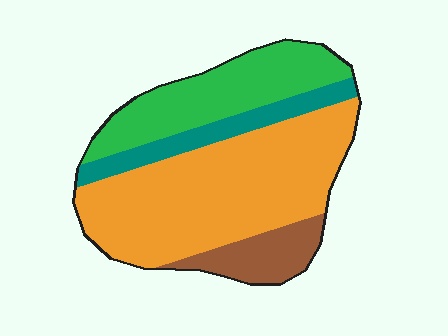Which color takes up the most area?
Orange, at roughly 50%.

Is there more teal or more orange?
Orange.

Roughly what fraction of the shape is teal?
Teal covers about 10% of the shape.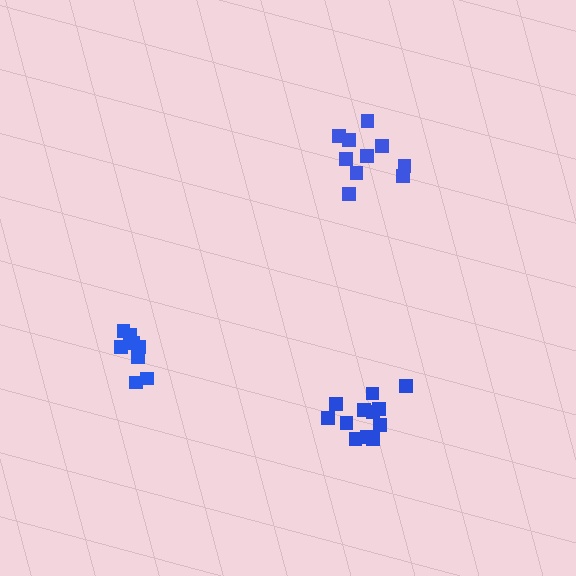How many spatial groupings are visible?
There are 3 spatial groupings.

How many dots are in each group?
Group 1: 8 dots, Group 2: 12 dots, Group 3: 10 dots (30 total).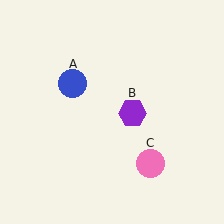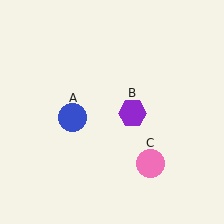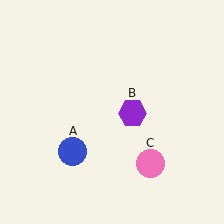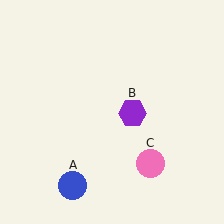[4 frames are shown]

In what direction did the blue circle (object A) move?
The blue circle (object A) moved down.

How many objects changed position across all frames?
1 object changed position: blue circle (object A).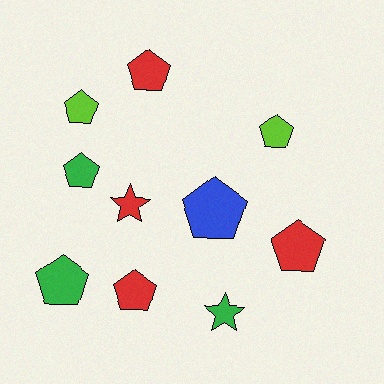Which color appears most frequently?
Red, with 4 objects.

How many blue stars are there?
There are no blue stars.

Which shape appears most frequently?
Pentagon, with 8 objects.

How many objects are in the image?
There are 10 objects.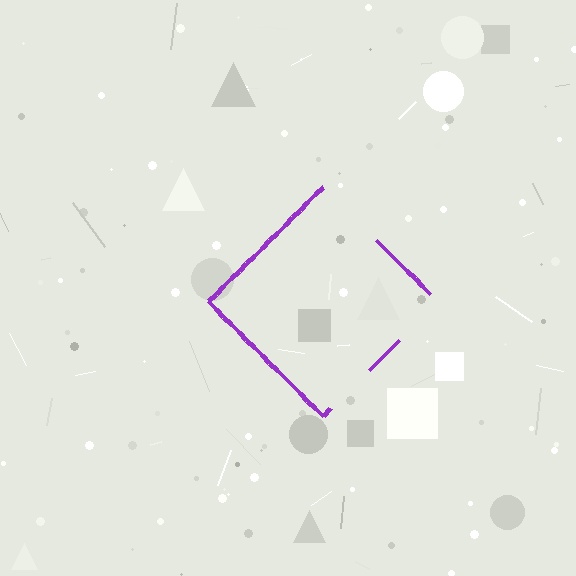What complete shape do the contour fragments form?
The contour fragments form a diamond.